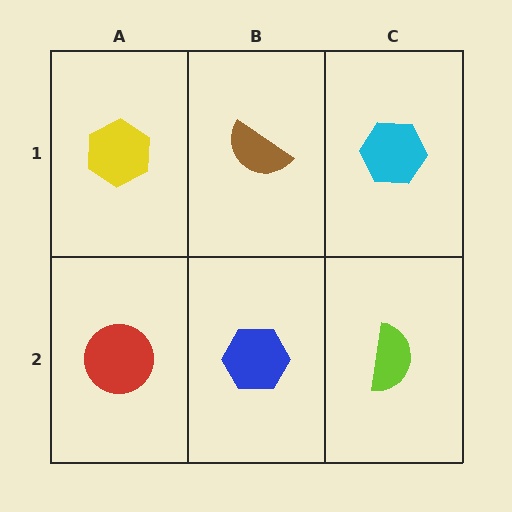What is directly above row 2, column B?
A brown semicircle.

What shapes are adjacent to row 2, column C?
A cyan hexagon (row 1, column C), a blue hexagon (row 2, column B).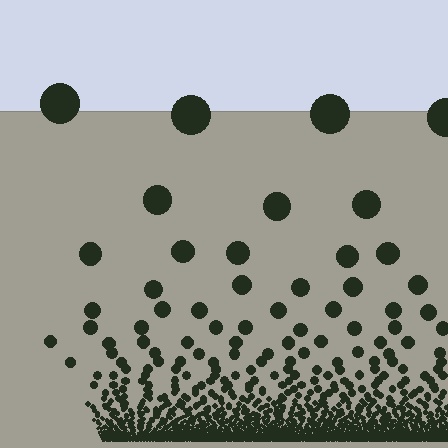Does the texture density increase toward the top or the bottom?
Density increases toward the bottom.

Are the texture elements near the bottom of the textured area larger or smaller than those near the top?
Smaller. The gradient is inverted — elements near the bottom are smaller and denser.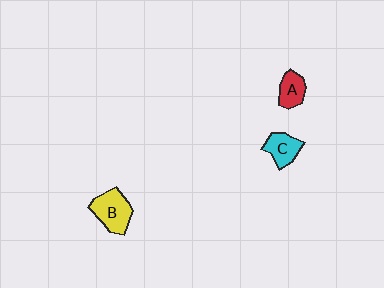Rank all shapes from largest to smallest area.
From largest to smallest: B (yellow), C (cyan), A (red).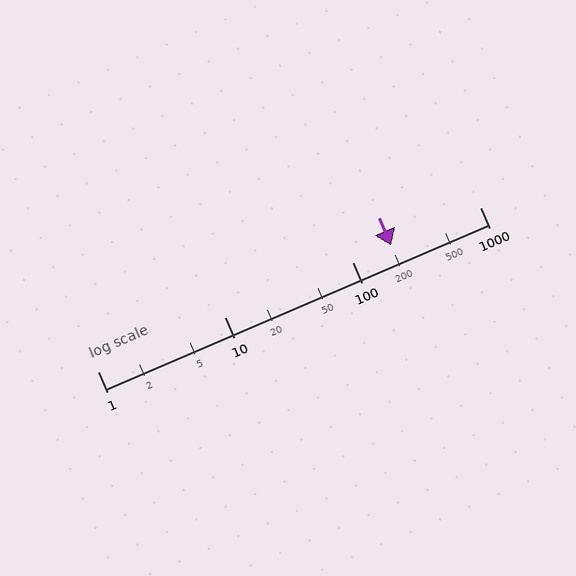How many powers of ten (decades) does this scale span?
The scale spans 3 decades, from 1 to 1000.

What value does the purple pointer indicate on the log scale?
The pointer indicates approximately 200.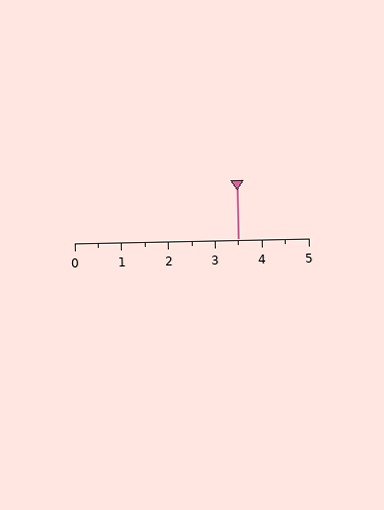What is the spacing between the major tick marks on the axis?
The major ticks are spaced 1 apart.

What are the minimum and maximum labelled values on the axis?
The axis runs from 0 to 5.